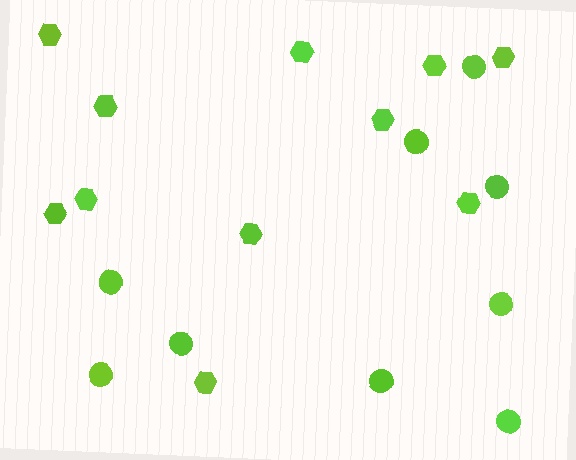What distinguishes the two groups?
There are 2 groups: one group of circles (9) and one group of hexagons (11).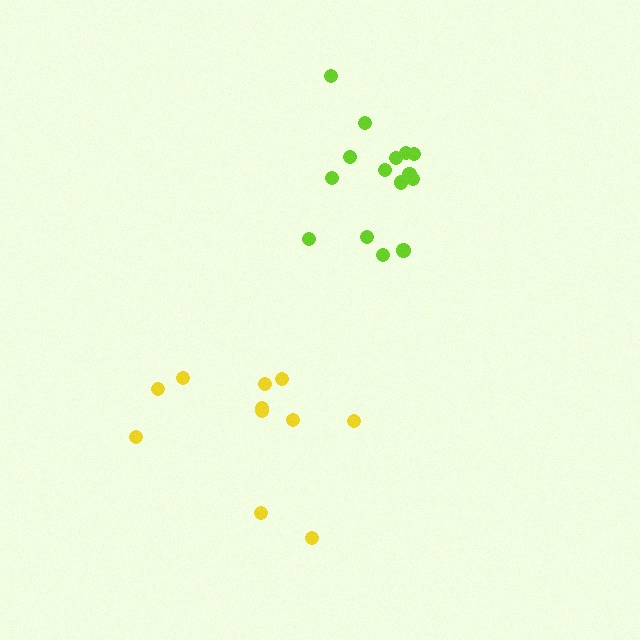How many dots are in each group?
Group 1: 11 dots, Group 2: 15 dots (26 total).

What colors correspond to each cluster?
The clusters are colored: yellow, lime.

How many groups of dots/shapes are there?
There are 2 groups.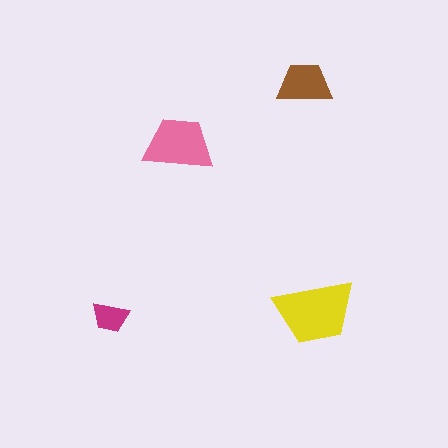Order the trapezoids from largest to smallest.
the yellow one, the pink one, the brown one, the magenta one.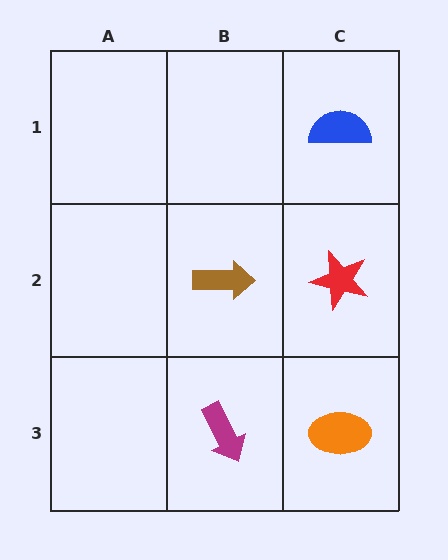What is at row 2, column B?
A brown arrow.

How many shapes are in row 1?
1 shape.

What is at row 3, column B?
A magenta arrow.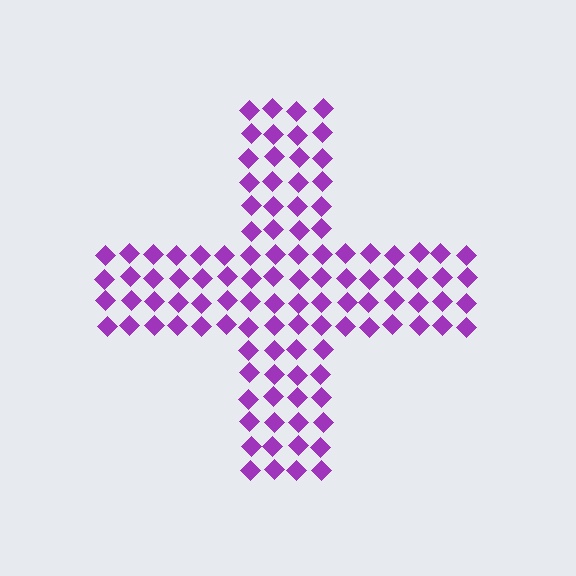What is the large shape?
The large shape is a cross.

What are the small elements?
The small elements are diamonds.